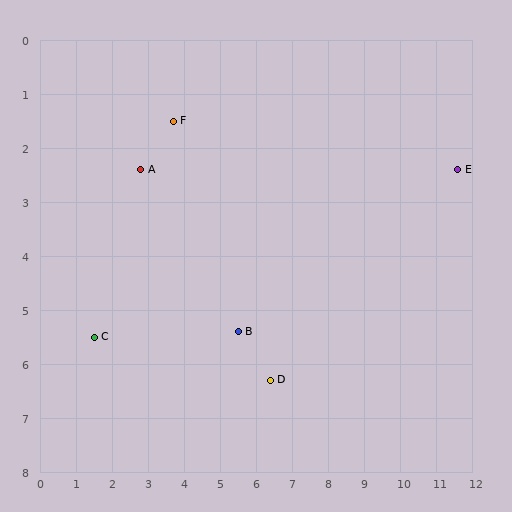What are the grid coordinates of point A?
Point A is at approximately (2.8, 2.4).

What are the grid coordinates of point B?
Point B is at approximately (5.5, 5.4).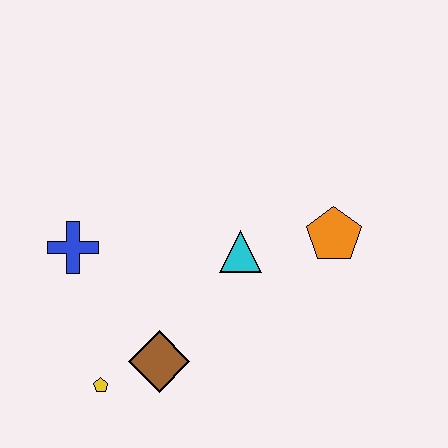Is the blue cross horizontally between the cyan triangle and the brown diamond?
No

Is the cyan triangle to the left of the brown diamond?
No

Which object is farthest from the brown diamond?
The orange pentagon is farthest from the brown diamond.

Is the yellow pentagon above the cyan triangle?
No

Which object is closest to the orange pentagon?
The cyan triangle is closest to the orange pentagon.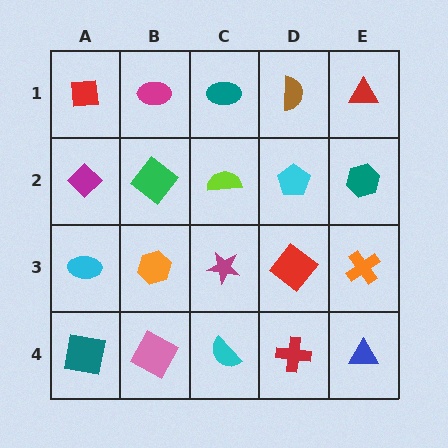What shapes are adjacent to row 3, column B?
A green diamond (row 2, column B), a pink square (row 4, column B), a cyan ellipse (row 3, column A), a magenta star (row 3, column C).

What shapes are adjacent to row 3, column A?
A magenta diamond (row 2, column A), a teal square (row 4, column A), an orange hexagon (row 3, column B).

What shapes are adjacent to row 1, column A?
A magenta diamond (row 2, column A), a magenta ellipse (row 1, column B).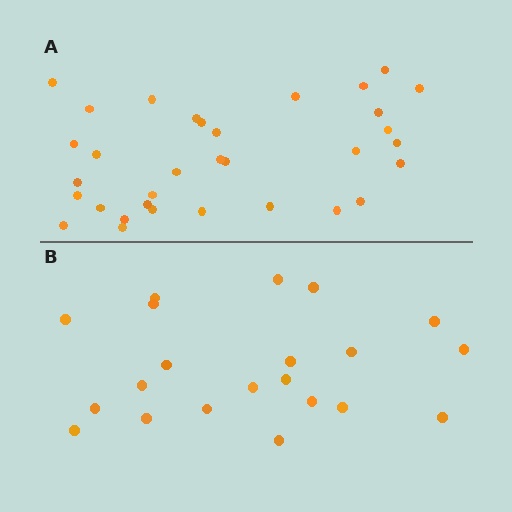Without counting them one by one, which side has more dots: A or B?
Region A (the top region) has more dots.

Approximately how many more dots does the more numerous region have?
Region A has roughly 12 or so more dots than region B.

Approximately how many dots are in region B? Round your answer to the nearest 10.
About 20 dots. (The exact count is 21, which rounds to 20.)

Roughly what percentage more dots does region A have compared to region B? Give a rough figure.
About 55% more.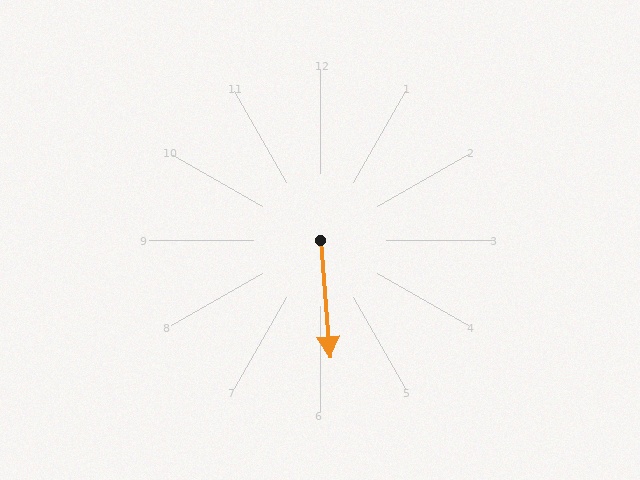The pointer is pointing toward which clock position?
Roughly 6 o'clock.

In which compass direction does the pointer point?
South.